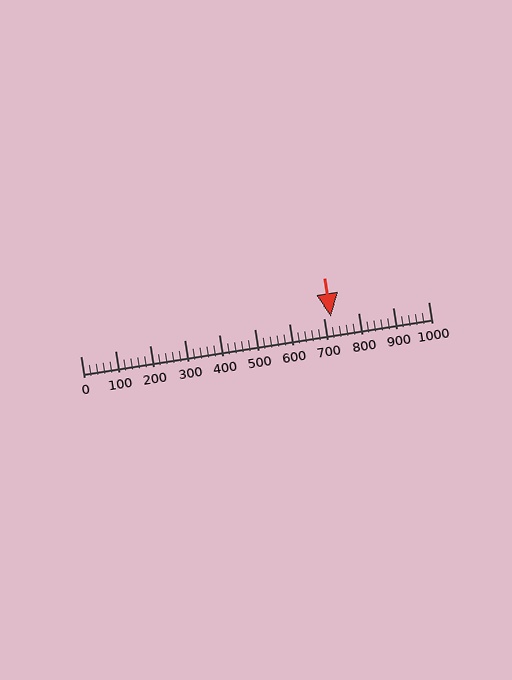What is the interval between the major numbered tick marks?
The major tick marks are spaced 100 units apart.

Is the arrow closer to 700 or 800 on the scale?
The arrow is closer to 700.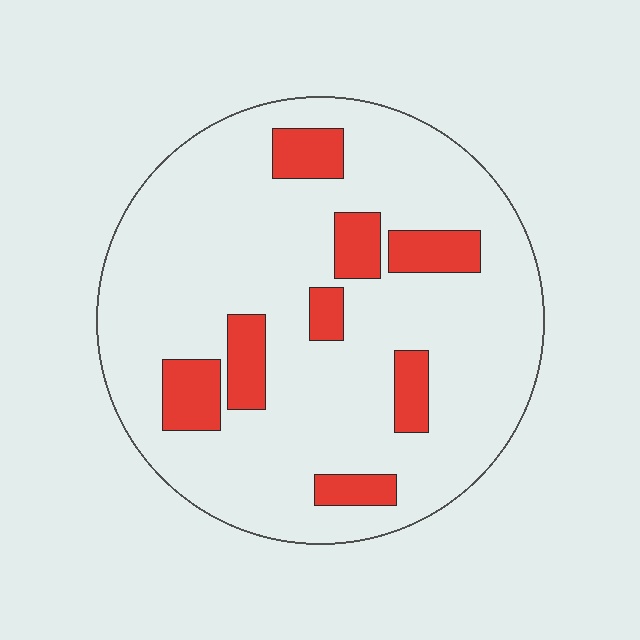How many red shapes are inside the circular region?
8.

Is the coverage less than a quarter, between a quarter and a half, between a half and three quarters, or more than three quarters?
Less than a quarter.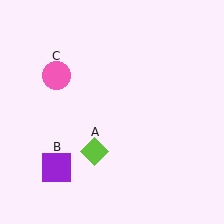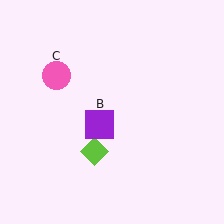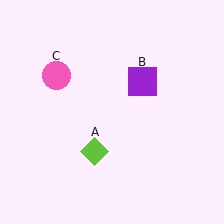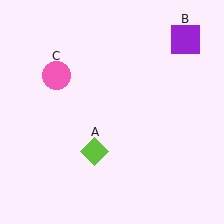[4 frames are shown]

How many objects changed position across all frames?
1 object changed position: purple square (object B).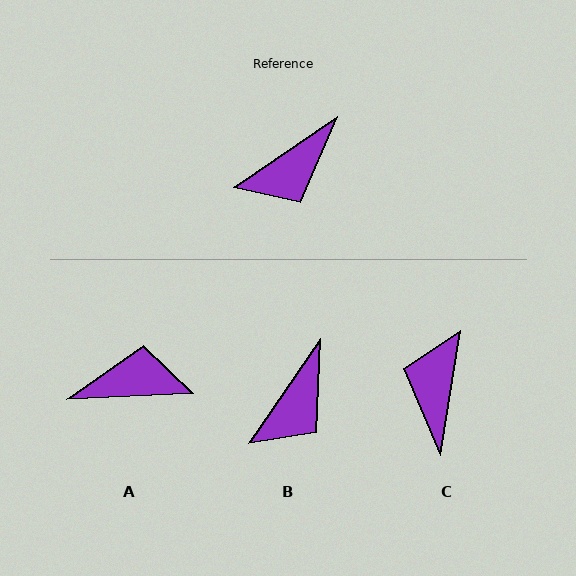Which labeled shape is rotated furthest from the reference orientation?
A, about 149 degrees away.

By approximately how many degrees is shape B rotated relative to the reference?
Approximately 21 degrees counter-clockwise.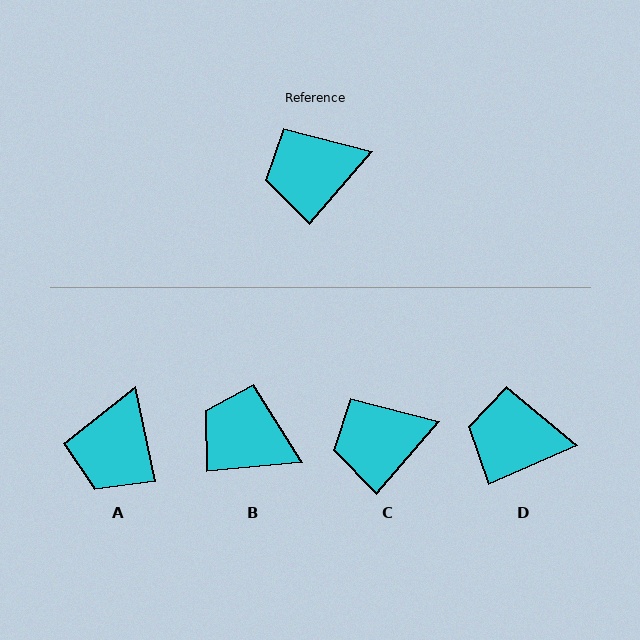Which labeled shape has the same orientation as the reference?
C.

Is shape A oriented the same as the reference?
No, it is off by about 53 degrees.